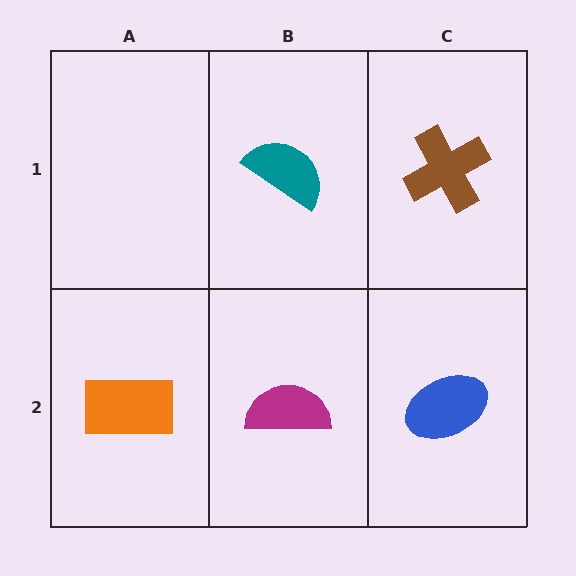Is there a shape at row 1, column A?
No, that cell is empty.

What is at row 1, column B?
A teal semicircle.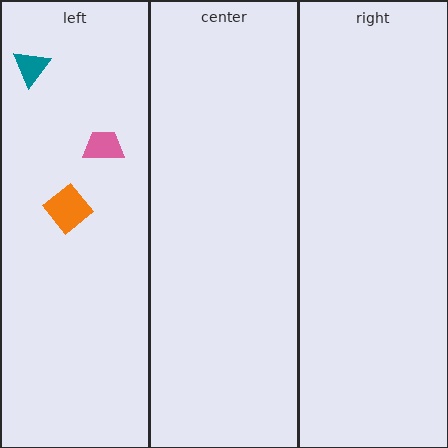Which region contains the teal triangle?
The left region.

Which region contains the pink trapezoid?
The left region.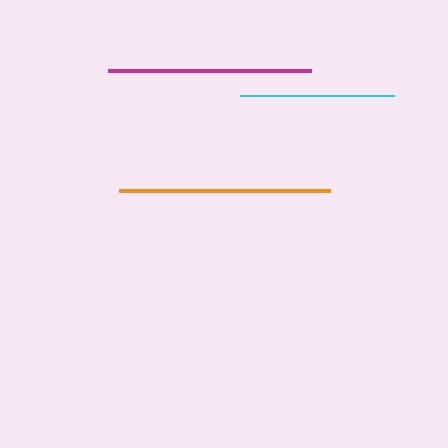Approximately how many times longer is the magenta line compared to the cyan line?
The magenta line is approximately 1.3 times the length of the cyan line.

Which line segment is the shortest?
The cyan line is the shortest at approximately 154 pixels.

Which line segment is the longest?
The orange line is the longest at approximately 211 pixels.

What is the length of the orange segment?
The orange segment is approximately 211 pixels long.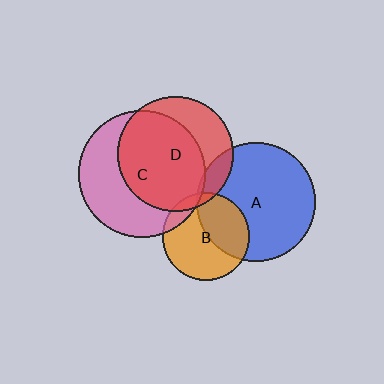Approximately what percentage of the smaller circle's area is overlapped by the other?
Approximately 5%.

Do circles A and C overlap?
Yes.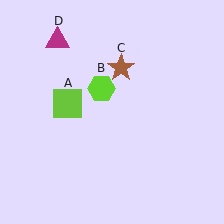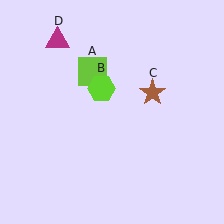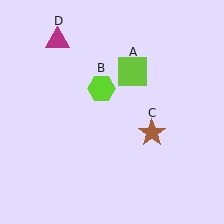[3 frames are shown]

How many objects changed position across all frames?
2 objects changed position: lime square (object A), brown star (object C).